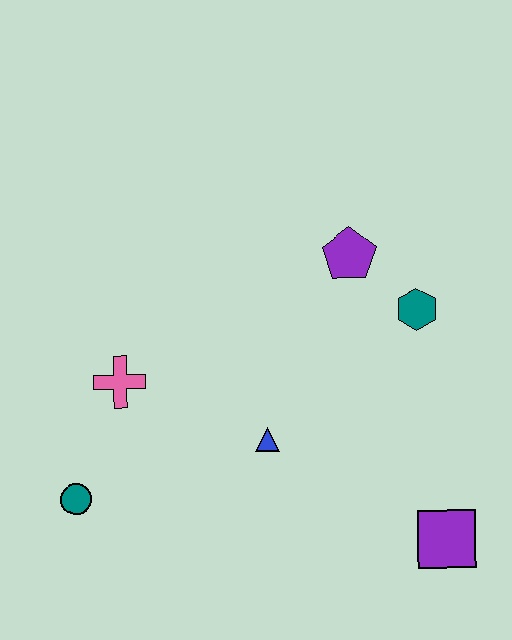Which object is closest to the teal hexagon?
The purple pentagon is closest to the teal hexagon.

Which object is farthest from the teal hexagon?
The teal circle is farthest from the teal hexagon.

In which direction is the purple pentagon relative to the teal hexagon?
The purple pentagon is to the left of the teal hexagon.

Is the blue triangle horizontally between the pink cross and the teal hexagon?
Yes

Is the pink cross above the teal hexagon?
No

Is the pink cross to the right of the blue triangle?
No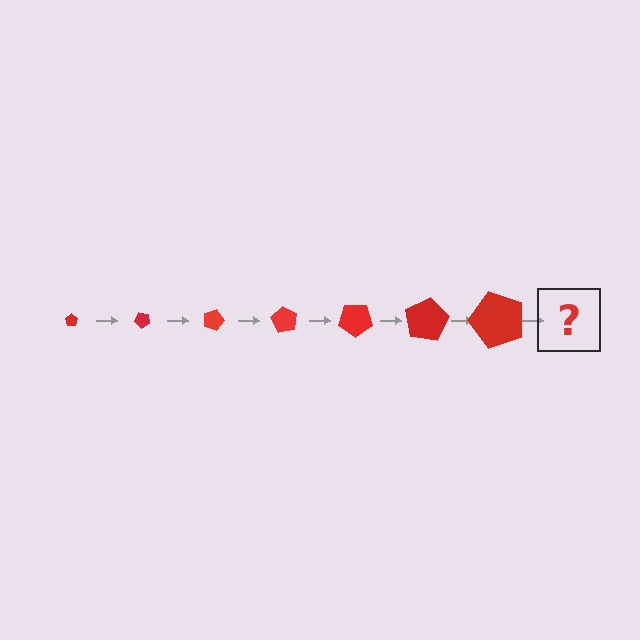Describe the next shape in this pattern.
It should be a pentagon, larger than the previous one and rotated 315 degrees from the start.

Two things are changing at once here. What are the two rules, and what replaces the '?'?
The two rules are that the pentagon grows larger each step and it rotates 45 degrees each step. The '?' should be a pentagon, larger than the previous one and rotated 315 degrees from the start.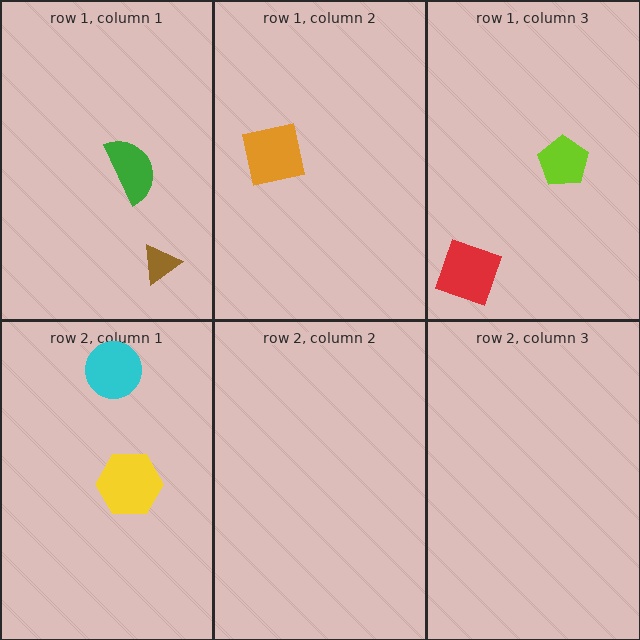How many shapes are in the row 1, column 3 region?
2.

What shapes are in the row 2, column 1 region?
The cyan circle, the yellow hexagon.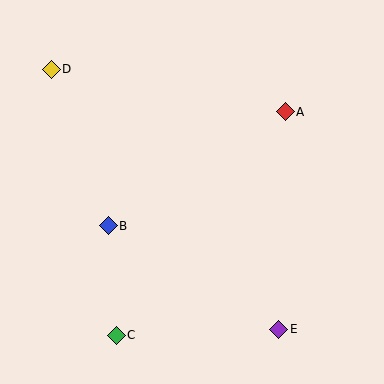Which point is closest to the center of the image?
Point B at (108, 226) is closest to the center.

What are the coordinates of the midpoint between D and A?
The midpoint between D and A is at (168, 91).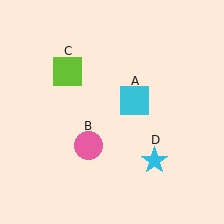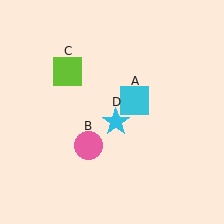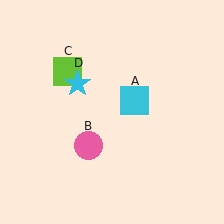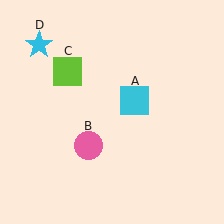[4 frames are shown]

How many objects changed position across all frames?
1 object changed position: cyan star (object D).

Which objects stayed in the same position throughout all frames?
Cyan square (object A) and pink circle (object B) and lime square (object C) remained stationary.